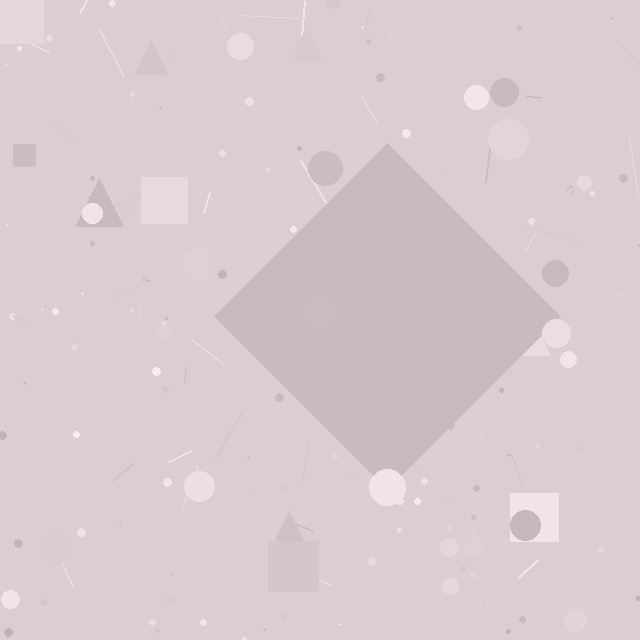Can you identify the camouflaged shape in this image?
The camouflaged shape is a diamond.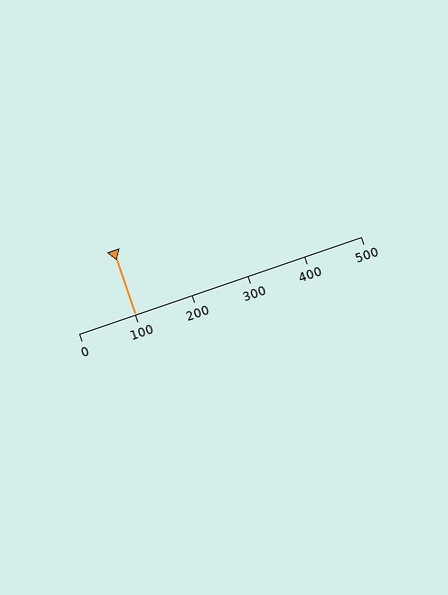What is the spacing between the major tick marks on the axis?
The major ticks are spaced 100 apart.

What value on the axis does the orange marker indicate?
The marker indicates approximately 100.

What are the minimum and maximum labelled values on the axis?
The axis runs from 0 to 500.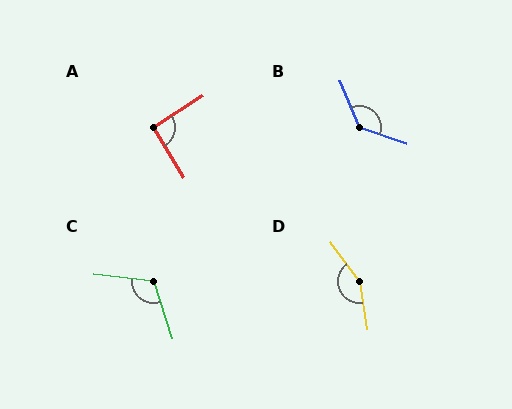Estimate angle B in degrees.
Approximately 132 degrees.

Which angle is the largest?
D, at approximately 153 degrees.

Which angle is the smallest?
A, at approximately 92 degrees.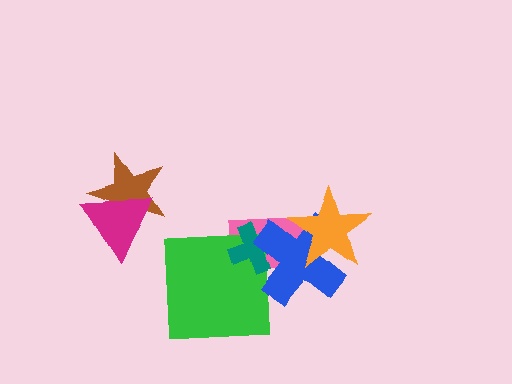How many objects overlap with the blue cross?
4 objects overlap with the blue cross.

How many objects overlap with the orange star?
2 objects overlap with the orange star.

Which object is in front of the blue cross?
The orange star is in front of the blue cross.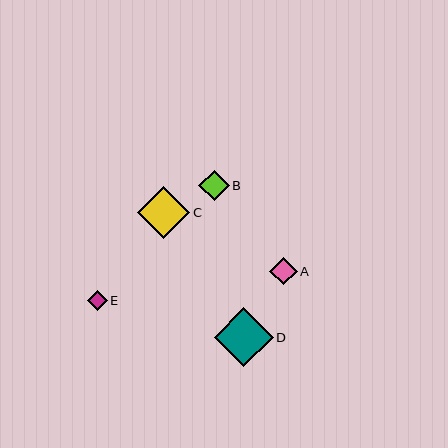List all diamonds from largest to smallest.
From largest to smallest: D, C, B, A, E.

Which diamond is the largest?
Diamond D is the largest with a size of approximately 59 pixels.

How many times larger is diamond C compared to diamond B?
Diamond C is approximately 1.7 times the size of diamond B.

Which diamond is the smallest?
Diamond E is the smallest with a size of approximately 20 pixels.